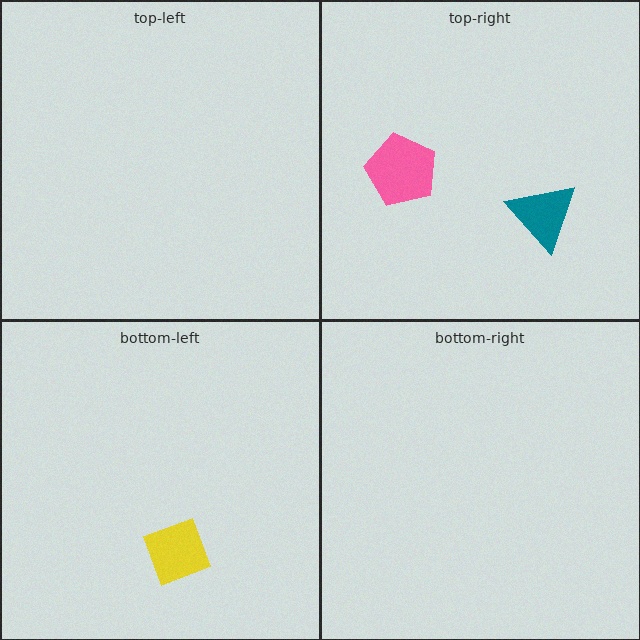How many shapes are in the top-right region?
2.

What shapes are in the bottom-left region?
The yellow diamond.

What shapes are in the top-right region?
The teal triangle, the pink pentagon.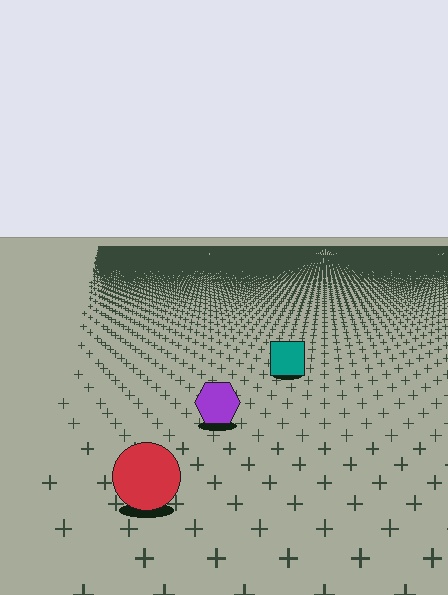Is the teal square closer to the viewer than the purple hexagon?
No. The purple hexagon is closer — you can tell from the texture gradient: the ground texture is coarser near it.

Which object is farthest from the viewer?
The teal square is farthest from the viewer. It appears smaller and the ground texture around it is denser.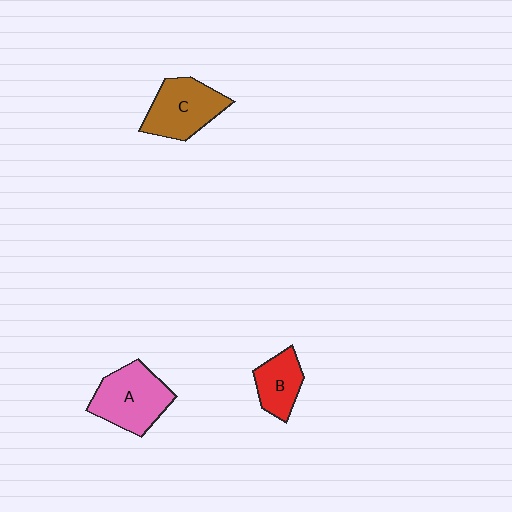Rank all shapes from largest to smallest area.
From largest to smallest: A (pink), C (brown), B (red).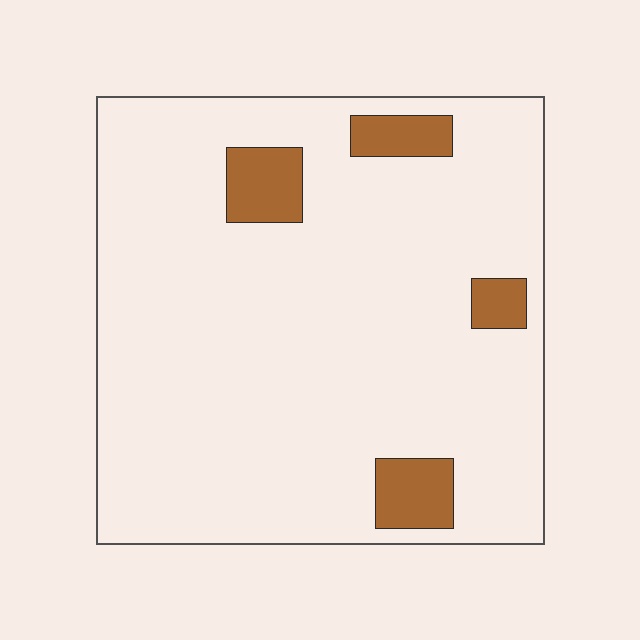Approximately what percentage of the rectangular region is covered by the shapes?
Approximately 10%.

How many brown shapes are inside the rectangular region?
4.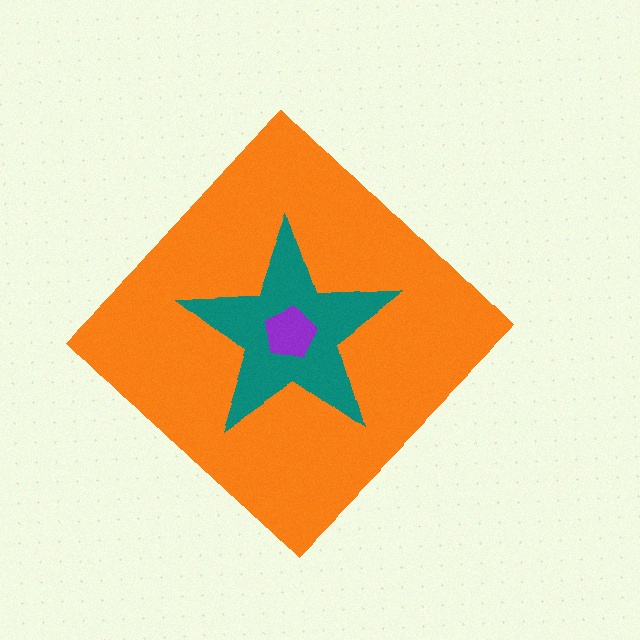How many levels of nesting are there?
3.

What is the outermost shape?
The orange diamond.